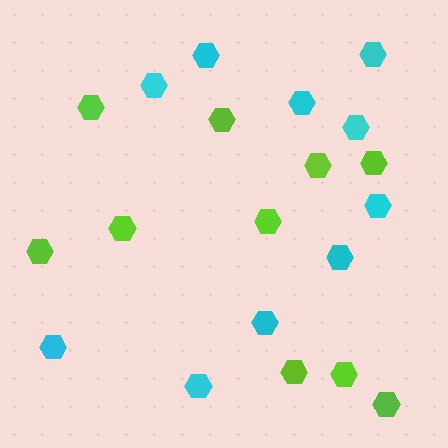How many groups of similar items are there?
There are 2 groups: one group of cyan hexagons (10) and one group of lime hexagons (10).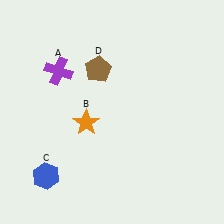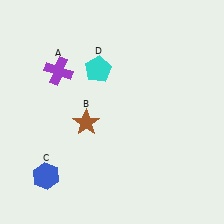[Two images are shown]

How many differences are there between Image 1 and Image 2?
There are 2 differences between the two images.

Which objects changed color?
B changed from orange to brown. D changed from brown to cyan.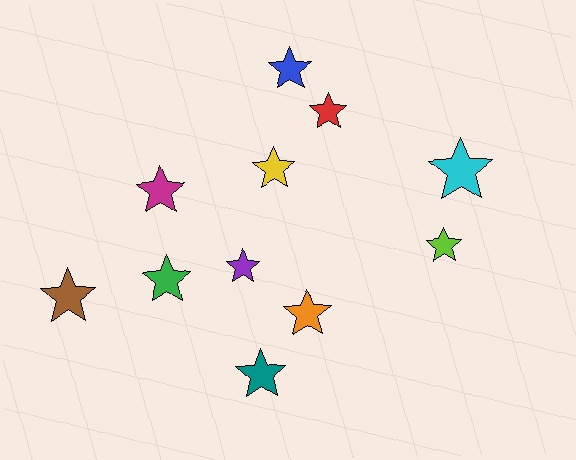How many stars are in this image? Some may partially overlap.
There are 11 stars.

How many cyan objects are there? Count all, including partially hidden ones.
There is 1 cyan object.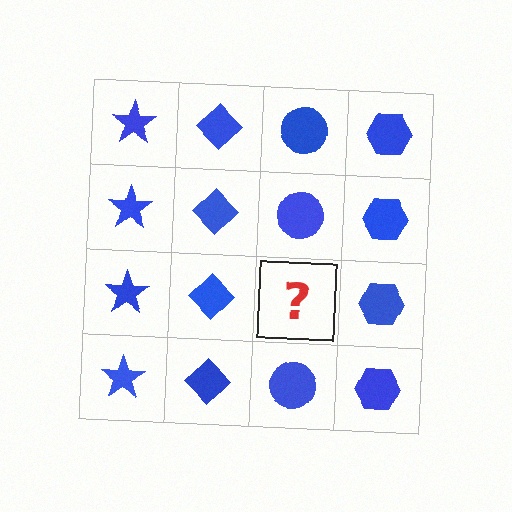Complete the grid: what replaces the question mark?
The question mark should be replaced with a blue circle.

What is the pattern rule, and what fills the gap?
The rule is that each column has a consistent shape. The gap should be filled with a blue circle.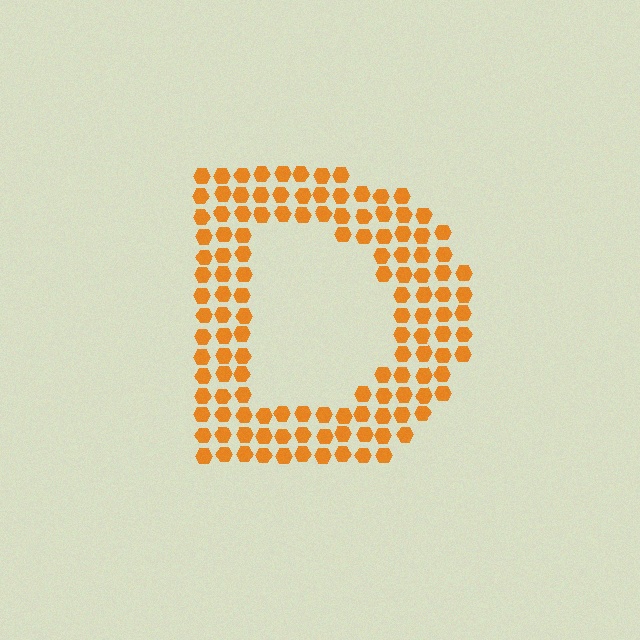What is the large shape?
The large shape is the letter D.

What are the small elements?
The small elements are hexagons.